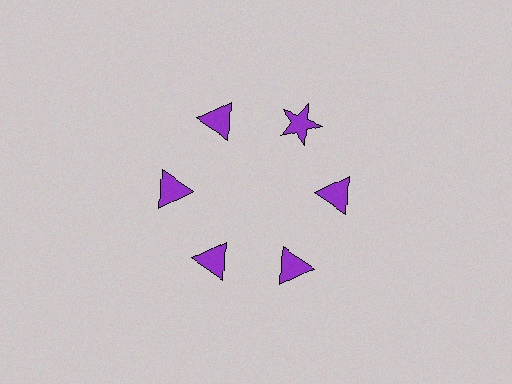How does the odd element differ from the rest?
It has a different shape: star instead of triangle.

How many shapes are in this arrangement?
There are 6 shapes arranged in a ring pattern.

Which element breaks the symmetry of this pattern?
The purple star at roughly the 1 o'clock position breaks the symmetry. All other shapes are purple triangles.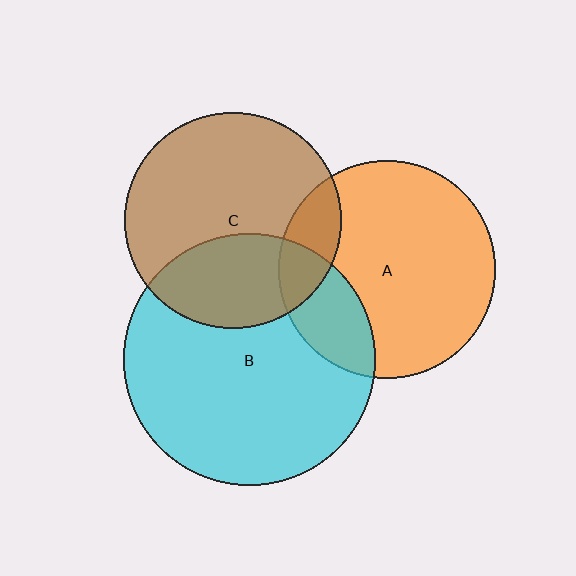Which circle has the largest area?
Circle B (cyan).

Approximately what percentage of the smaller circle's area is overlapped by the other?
Approximately 15%.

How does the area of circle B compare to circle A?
Approximately 1.3 times.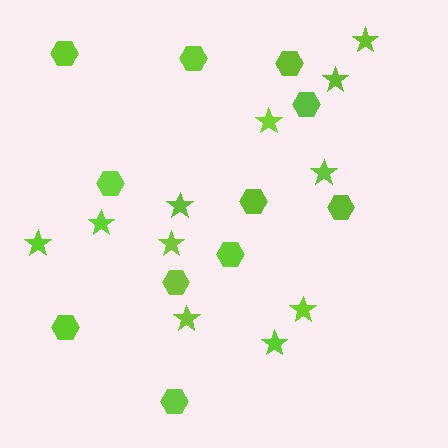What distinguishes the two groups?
There are 2 groups: one group of hexagons (11) and one group of stars (11).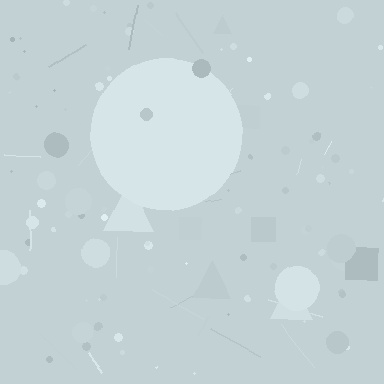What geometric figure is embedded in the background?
A circle is embedded in the background.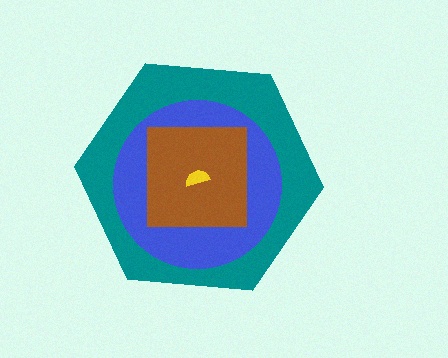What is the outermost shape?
The teal hexagon.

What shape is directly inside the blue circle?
The brown square.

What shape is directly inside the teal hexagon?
The blue circle.